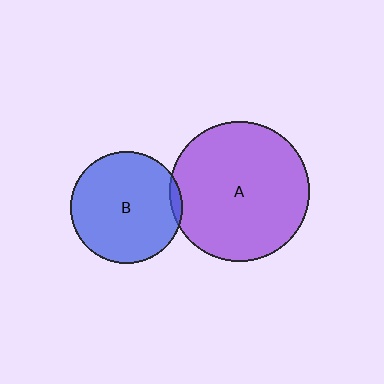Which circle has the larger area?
Circle A (purple).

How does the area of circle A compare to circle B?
Approximately 1.6 times.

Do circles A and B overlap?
Yes.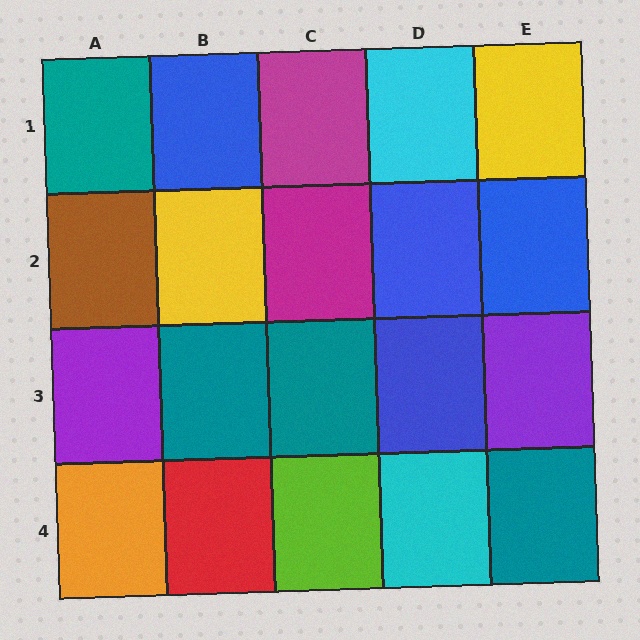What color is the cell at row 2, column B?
Yellow.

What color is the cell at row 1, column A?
Teal.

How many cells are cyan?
2 cells are cyan.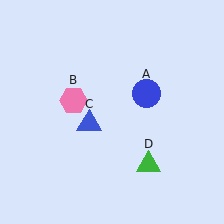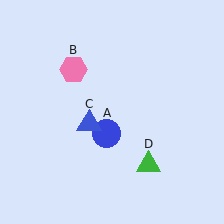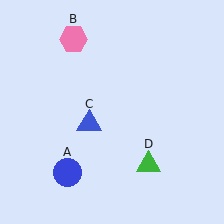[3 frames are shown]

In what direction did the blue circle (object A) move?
The blue circle (object A) moved down and to the left.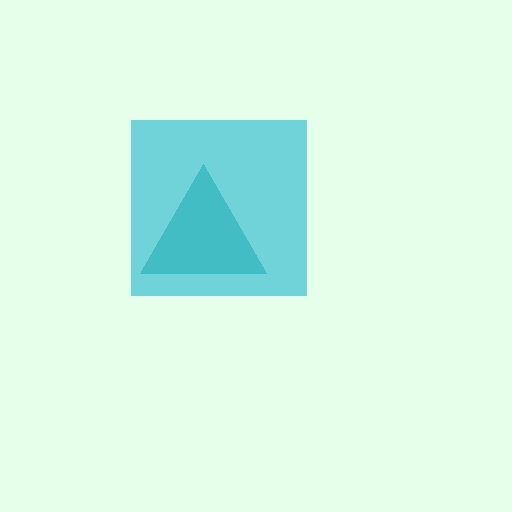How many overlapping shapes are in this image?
There are 2 overlapping shapes in the image.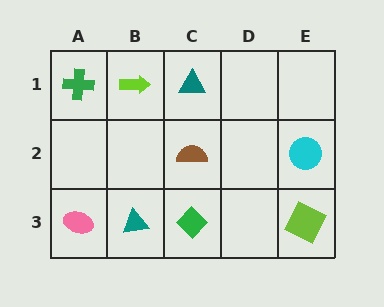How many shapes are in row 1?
3 shapes.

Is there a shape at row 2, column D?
No, that cell is empty.